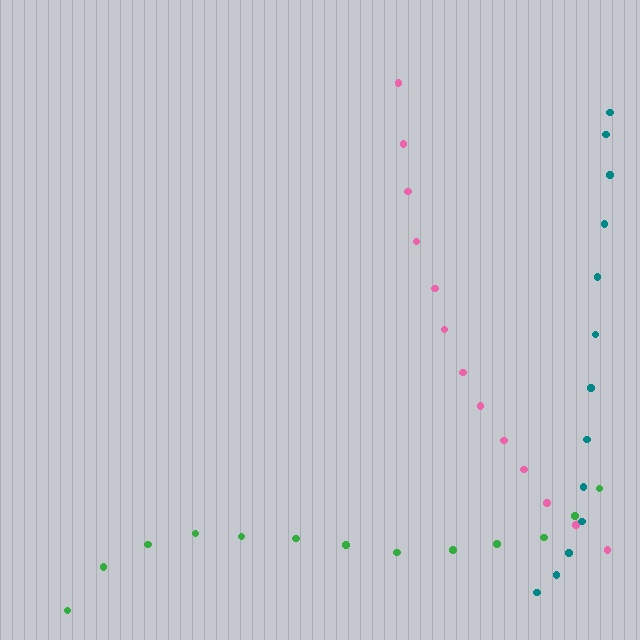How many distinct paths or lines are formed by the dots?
There are 3 distinct paths.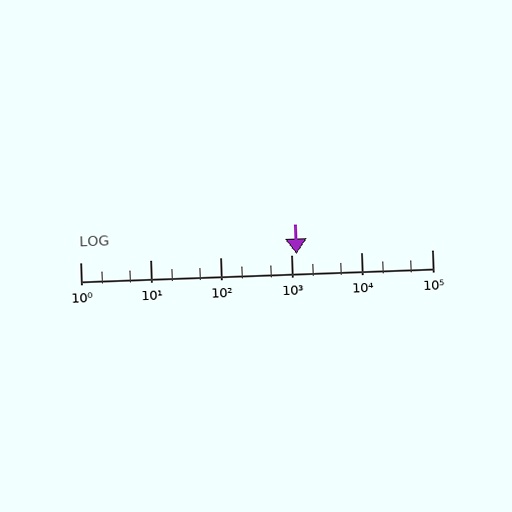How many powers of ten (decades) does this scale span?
The scale spans 5 decades, from 1 to 100000.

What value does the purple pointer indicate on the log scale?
The pointer indicates approximately 1200.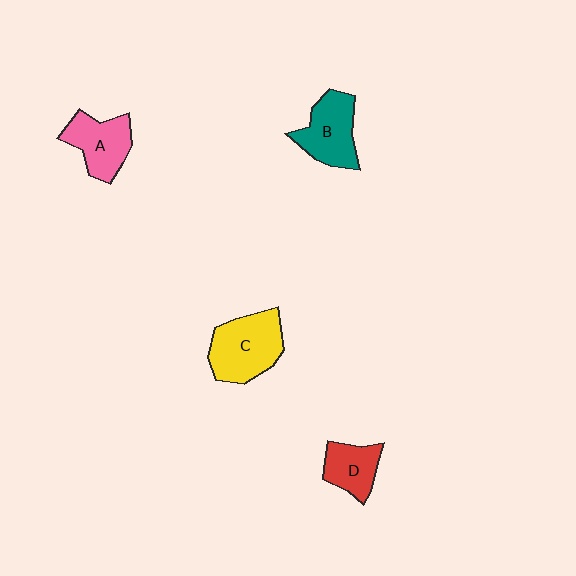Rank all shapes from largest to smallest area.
From largest to smallest: C (yellow), B (teal), A (pink), D (red).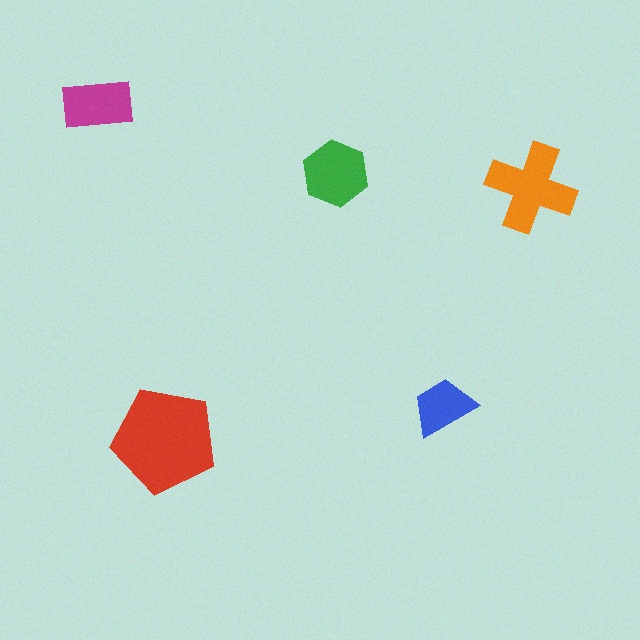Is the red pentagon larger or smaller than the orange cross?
Larger.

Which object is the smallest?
The blue trapezoid.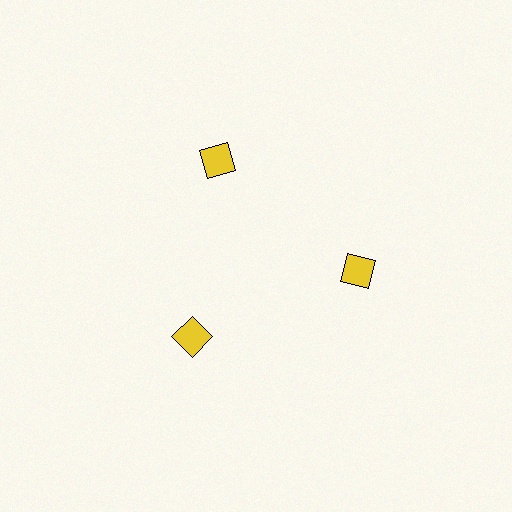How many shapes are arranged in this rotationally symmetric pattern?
There are 3 shapes, arranged in 3 groups of 1.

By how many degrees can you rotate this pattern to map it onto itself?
The pattern maps onto itself every 120 degrees of rotation.